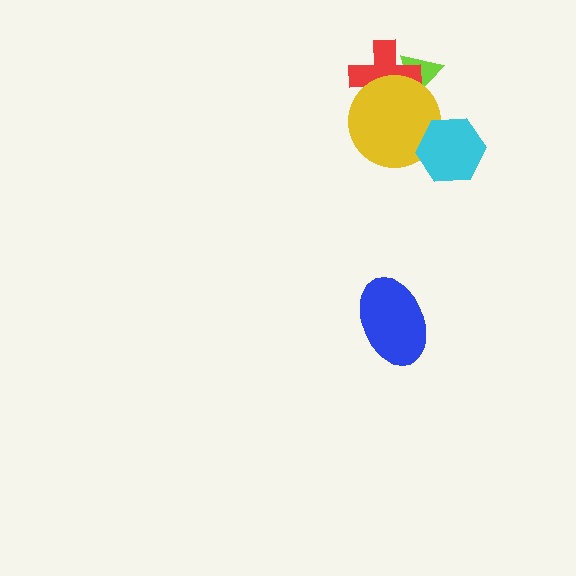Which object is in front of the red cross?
The yellow circle is in front of the red cross.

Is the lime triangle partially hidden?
Yes, it is partially covered by another shape.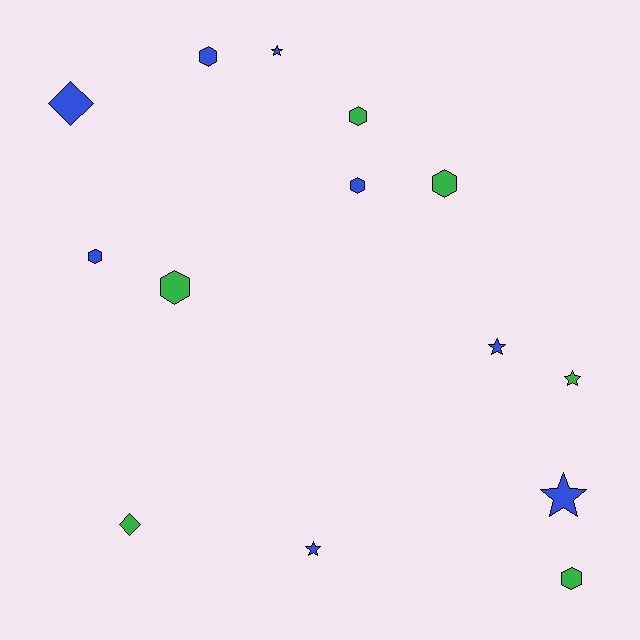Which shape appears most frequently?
Hexagon, with 7 objects.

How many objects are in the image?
There are 14 objects.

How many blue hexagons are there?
There are 3 blue hexagons.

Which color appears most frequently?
Blue, with 8 objects.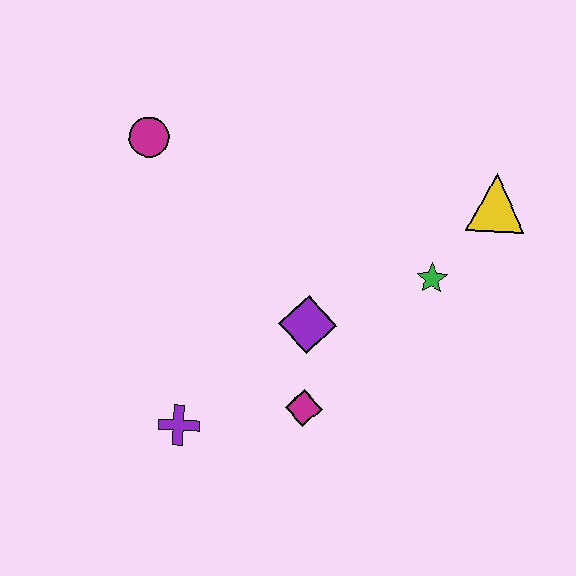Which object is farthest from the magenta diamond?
The magenta circle is farthest from the magenta diamond.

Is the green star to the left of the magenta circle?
No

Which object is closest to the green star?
The yellow triangle is closest to the green star.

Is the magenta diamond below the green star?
Yes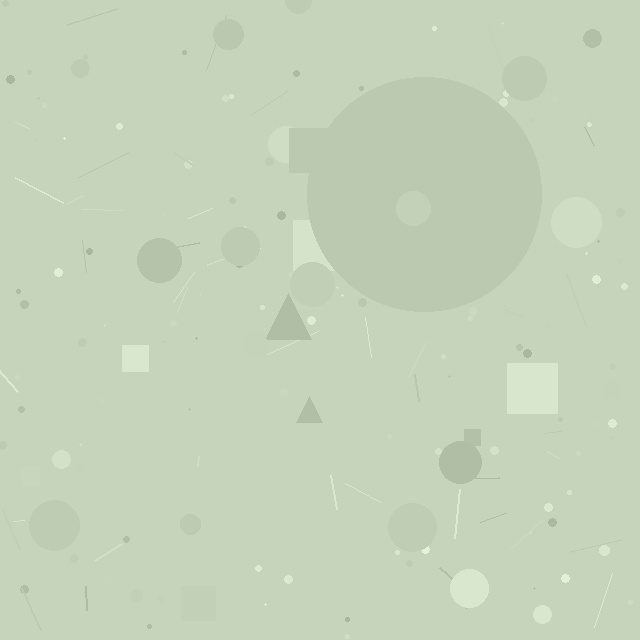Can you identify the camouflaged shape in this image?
The camouflaged shape is a circle.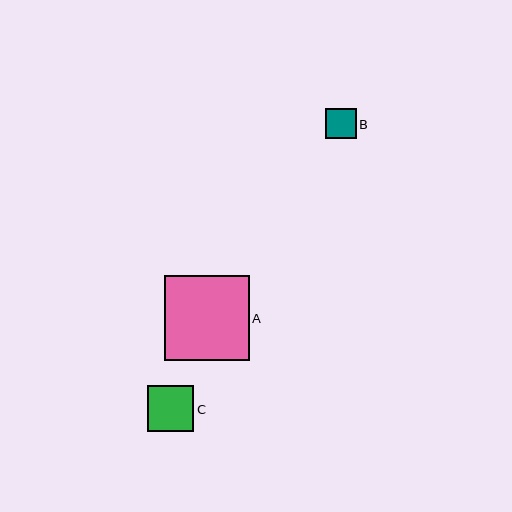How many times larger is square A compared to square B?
Square A is approximately 2.8 times the size of square B.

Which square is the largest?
Square A is the largest with a size of approximately 85 pixels.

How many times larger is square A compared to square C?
Square A is approximately 1.8 times the size of square C.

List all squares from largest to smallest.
From largest to smallest: A, C, B.